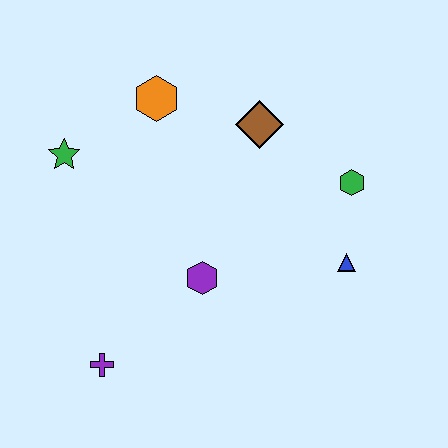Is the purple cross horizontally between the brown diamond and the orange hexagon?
No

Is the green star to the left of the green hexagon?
Yes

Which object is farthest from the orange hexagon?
The purple cross is farthest from the orange hexagon.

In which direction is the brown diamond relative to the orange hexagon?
The brown diamond is to the right of the orange hexagon.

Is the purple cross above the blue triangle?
No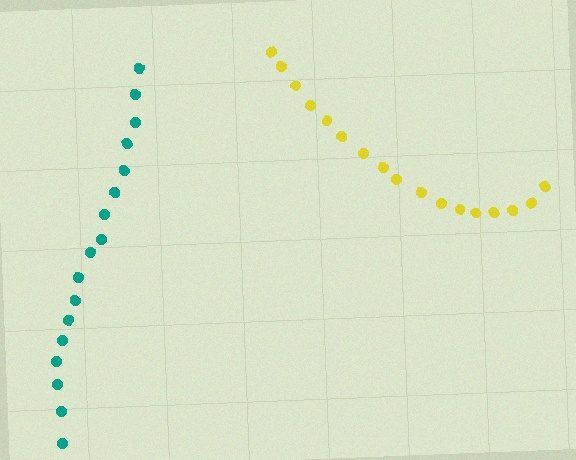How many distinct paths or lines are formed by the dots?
There are 2 distinct paths.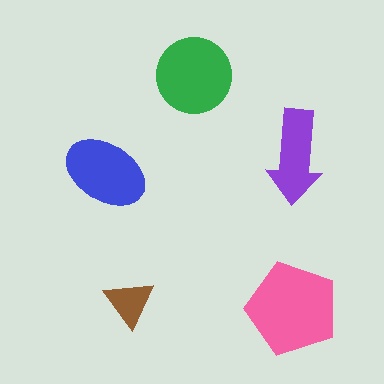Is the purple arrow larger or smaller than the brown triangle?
Larger.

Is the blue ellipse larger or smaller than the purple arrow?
Larger.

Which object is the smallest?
The brown triangle.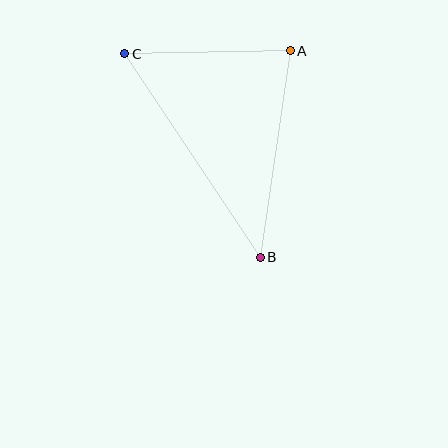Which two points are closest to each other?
Points A and C are closest to each other.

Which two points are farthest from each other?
Points B and C are farthest from each other.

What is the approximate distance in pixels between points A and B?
The distance between A and B is approximately 209 pixels.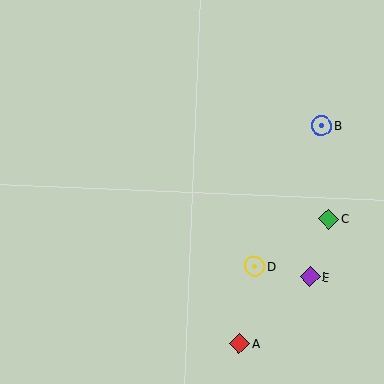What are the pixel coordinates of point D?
Point D is at (255, 266).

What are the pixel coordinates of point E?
Point E is at (310, 277).